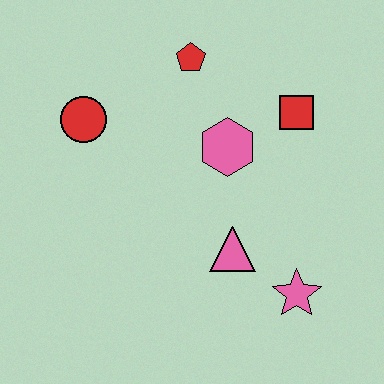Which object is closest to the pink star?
The pink triangle is closest to the pink star.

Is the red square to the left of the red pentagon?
No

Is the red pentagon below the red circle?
No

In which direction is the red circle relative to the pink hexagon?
The red circle is to the left of the pink hexagon.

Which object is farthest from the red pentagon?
The pink star is farthest from the red pentagon.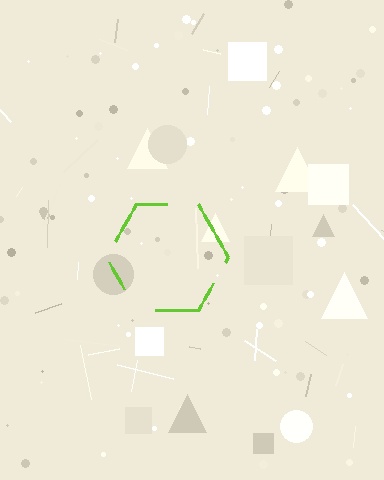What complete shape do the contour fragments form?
The contour fragments form a hexagon.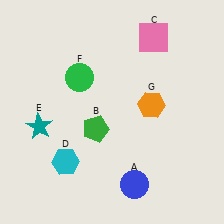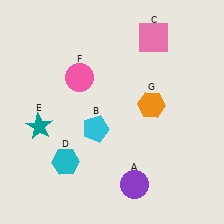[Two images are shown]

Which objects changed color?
A changed from blue to purple. B changed from green to cyan. F changed from green to pink.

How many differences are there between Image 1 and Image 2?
There are 3 differences between the two images.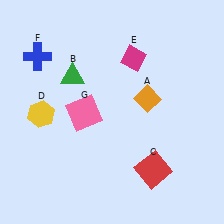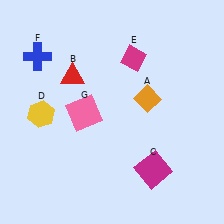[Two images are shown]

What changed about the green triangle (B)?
In Image 1, B is green. In Image 2, it changed to red.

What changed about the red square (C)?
In Image 1, C is red. In Image 2, it changed to magenta.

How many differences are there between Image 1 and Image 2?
There are 2 differences between the two images.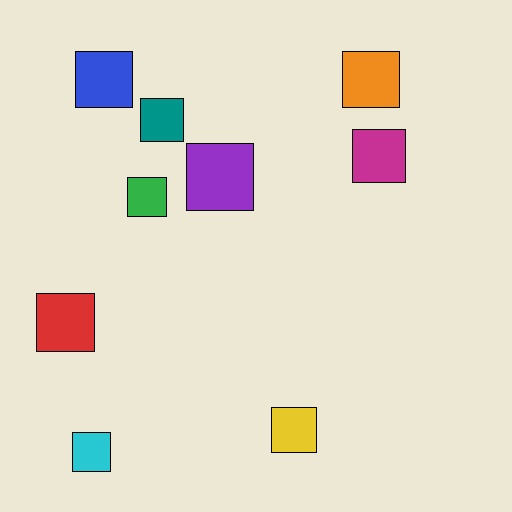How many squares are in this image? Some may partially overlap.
There are 9 squares.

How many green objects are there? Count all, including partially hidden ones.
There is 1 green object.